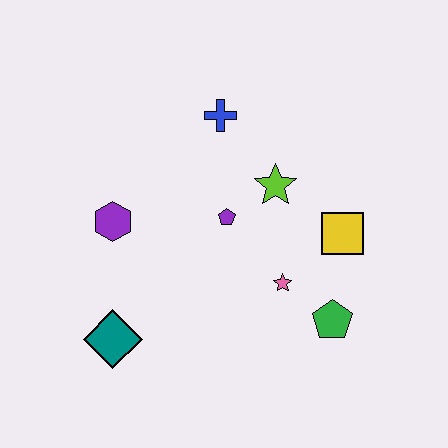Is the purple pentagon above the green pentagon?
Yes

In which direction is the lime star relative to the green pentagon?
The lime star is above the green pentagon.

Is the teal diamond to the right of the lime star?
No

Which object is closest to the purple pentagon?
The lime star is closest to the purple pentagon.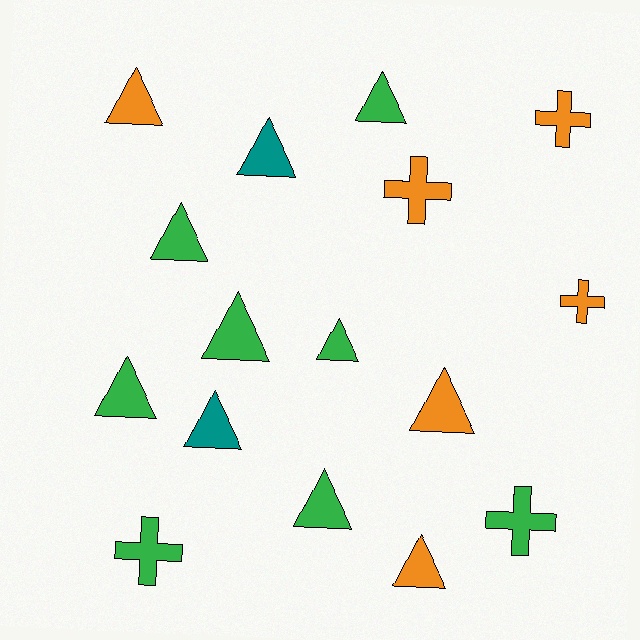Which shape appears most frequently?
Triangle, with 11 objects.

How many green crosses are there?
There are 2 green crosses.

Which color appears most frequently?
Green, with 8 objects.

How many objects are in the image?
There are 16 objects.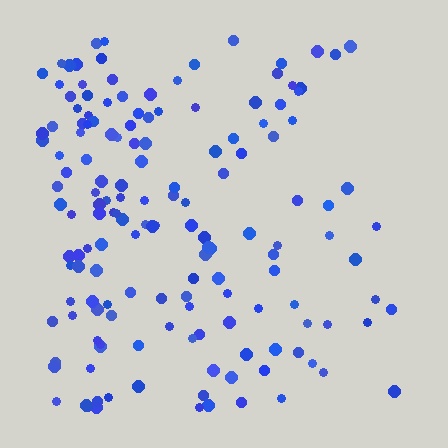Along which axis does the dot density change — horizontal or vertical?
Horizontal.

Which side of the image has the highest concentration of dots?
The left.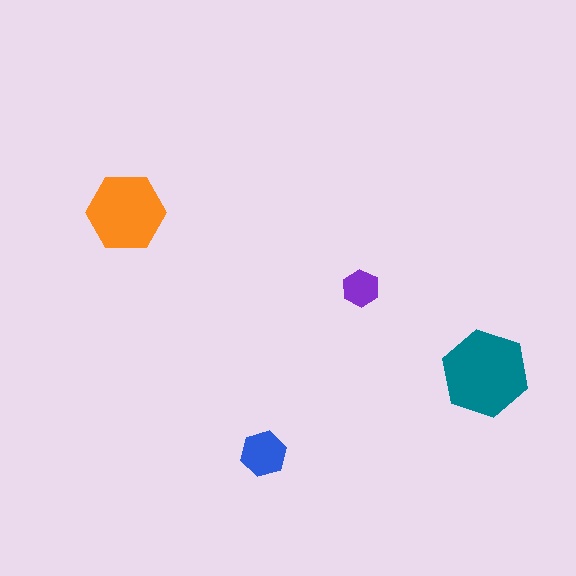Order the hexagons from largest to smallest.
the teal one, the orange one, the blue one, the purple one.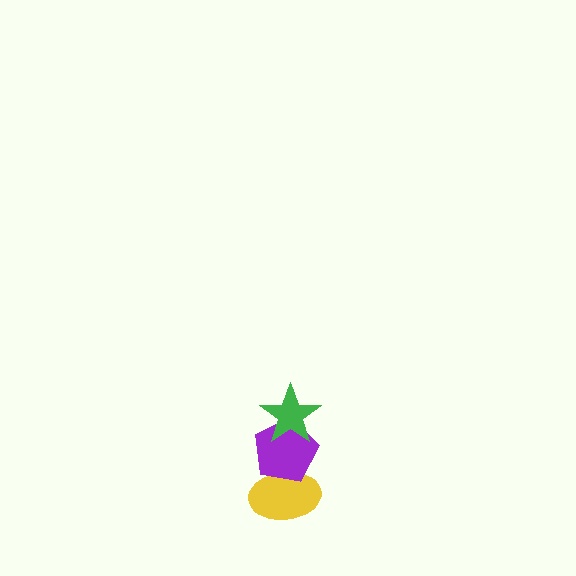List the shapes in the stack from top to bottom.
From top to bottom: the green star, the purple pentagon, the yellow ellipse.